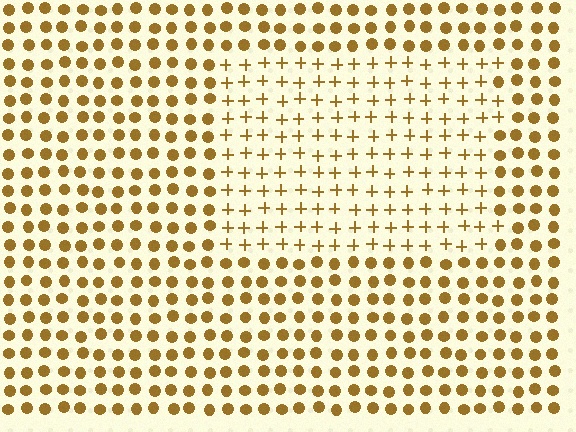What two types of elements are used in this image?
The image uses plus signs inside the rectangle region and circles outside it.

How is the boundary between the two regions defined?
The boundary is defined by a change in element shape: plus signs inside vs. circles outside. All elements share the same color and spacing.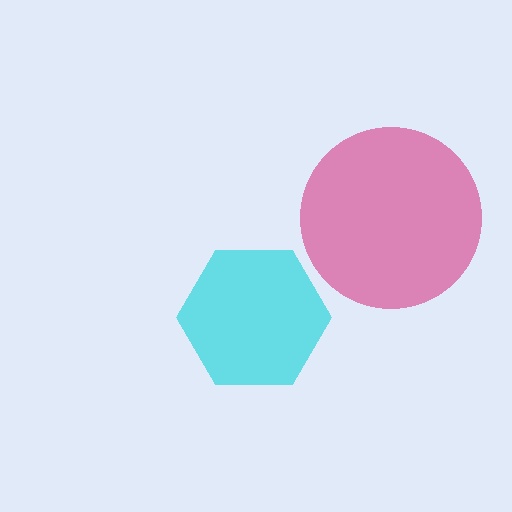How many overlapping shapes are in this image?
There are 2 overlapping shapes in the image.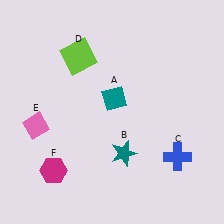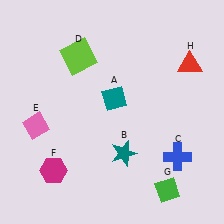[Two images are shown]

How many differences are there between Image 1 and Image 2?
There are 2 differences between the two images.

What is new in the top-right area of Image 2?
A red triangle (H) was added in the top-right area of Image 2.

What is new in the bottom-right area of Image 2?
A green diamond (G) was added in the bottom-right area of Image 2.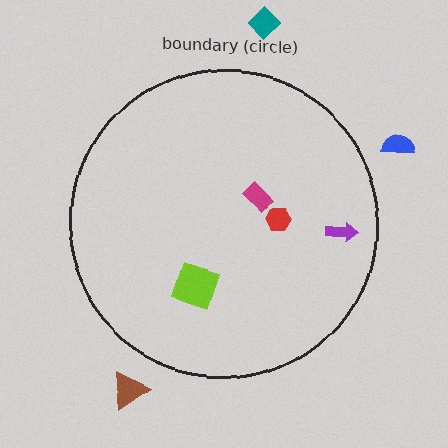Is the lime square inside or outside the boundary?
Inside.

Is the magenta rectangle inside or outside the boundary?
Inside.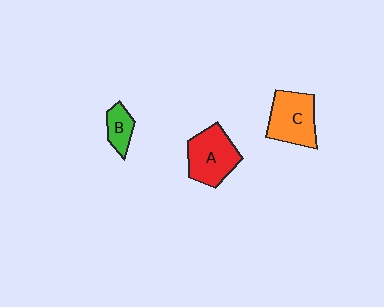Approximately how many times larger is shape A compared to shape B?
Approximately 2.2 times.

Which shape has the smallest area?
Shape B (green).